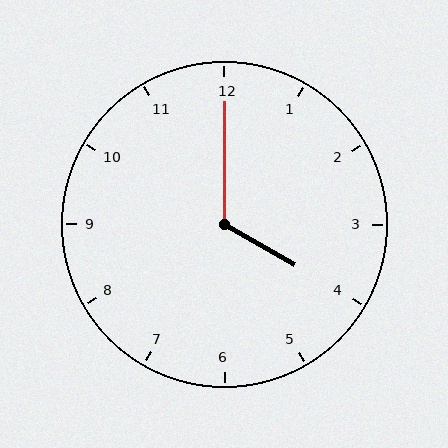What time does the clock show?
4:00.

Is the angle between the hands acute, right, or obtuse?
It is obtuse.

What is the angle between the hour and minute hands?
Approximately 120 degrees.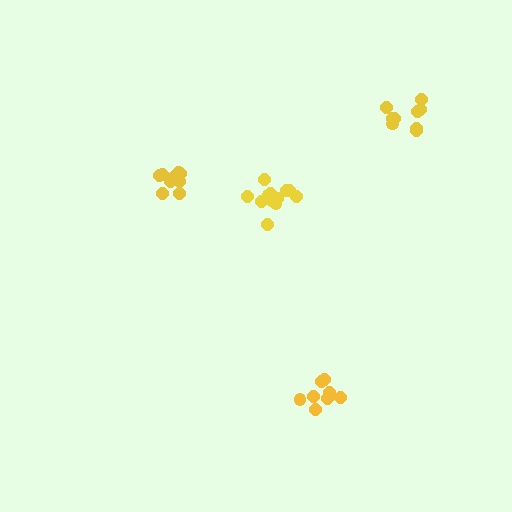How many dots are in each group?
Group 1: 9 dots, Group 2: 8 dots, Group 3: 9 dots, Group 4: 12 dots (38 total).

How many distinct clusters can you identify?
There are 4 distinct clusters.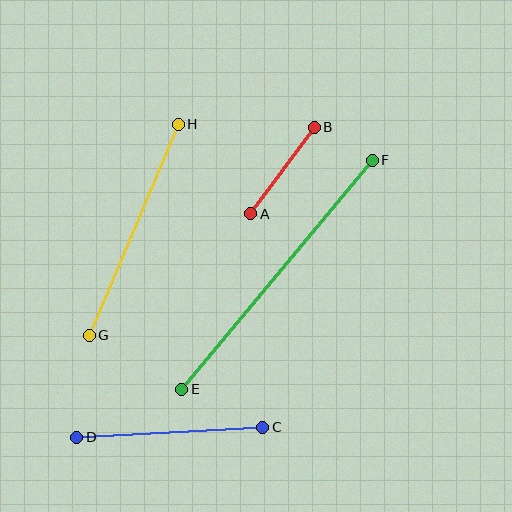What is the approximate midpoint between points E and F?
The midpoint is at approximately (277, 275) pixels.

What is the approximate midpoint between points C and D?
The midpoint is at approximately (170, 432) pixels.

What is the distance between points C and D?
The distance is approximately 186 pixels.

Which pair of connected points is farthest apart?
Points E and F are farthest apart.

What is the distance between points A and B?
The distance is approximately 108 pixels.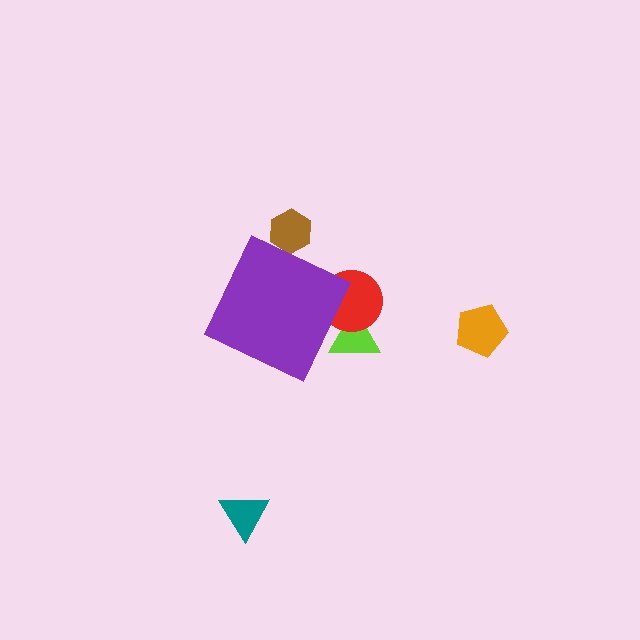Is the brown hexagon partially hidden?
Yes, the brown hexagon is partially hidden behind the purple diamond.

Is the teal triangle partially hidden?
No, the teal triangle is fully visible.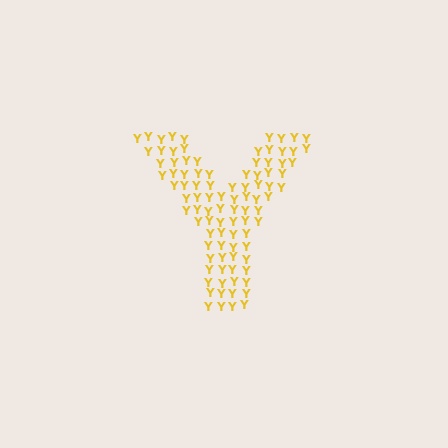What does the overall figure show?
The overall figure shows the letter Y.